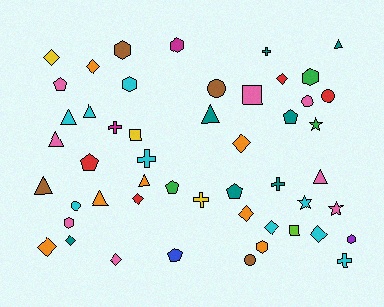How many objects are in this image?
There are 50 objects.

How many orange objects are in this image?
There are 7 orange objects.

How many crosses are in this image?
There are 6 crosses.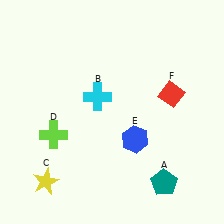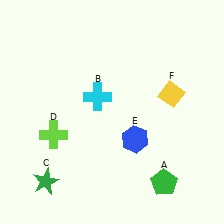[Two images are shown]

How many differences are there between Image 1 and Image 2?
There are 3 differences between the two images.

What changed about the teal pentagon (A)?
In Image 1, A is teal. In Image 2, it changed to green.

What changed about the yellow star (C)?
In Image 1, C is yellow. In Image 2, it changed to green.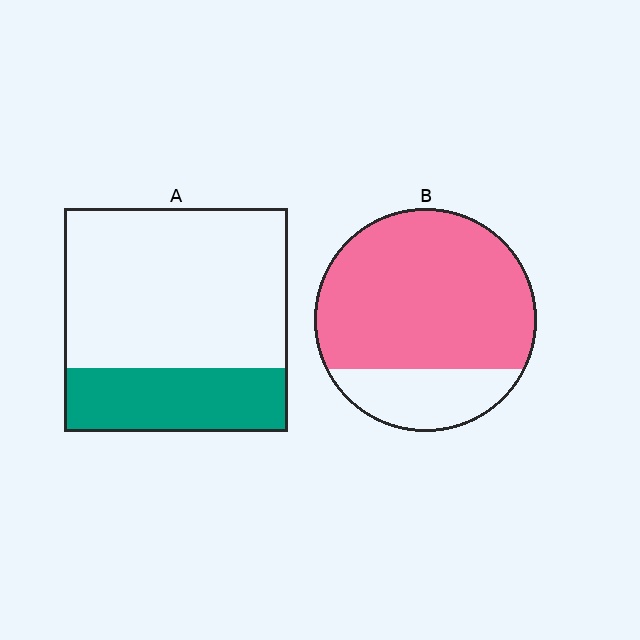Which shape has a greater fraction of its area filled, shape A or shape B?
Shape B.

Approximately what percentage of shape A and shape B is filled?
A is approximately 30% and B is approximately 75%.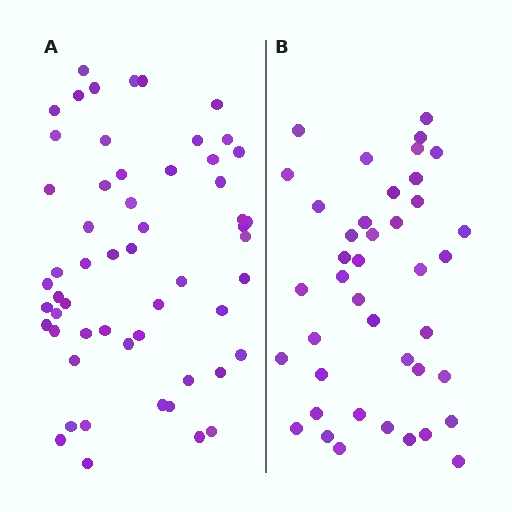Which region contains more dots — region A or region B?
Region A (the left region) has more dots.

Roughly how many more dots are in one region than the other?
Region A has approximately 15 more dots than region B.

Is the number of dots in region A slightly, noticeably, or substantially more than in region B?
Region A has noticeably more, but not dramatically so. The ratio is roughly 1.4 to 1.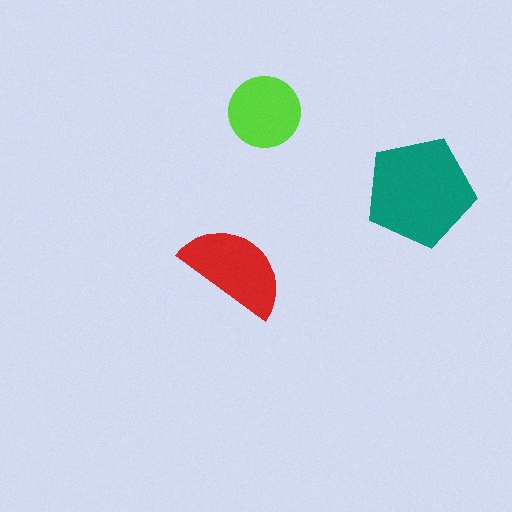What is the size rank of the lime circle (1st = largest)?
3rd.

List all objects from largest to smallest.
The teal pentagon, the red semicircle, the lime circle.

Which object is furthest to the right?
The teal pentagon is rightmost.